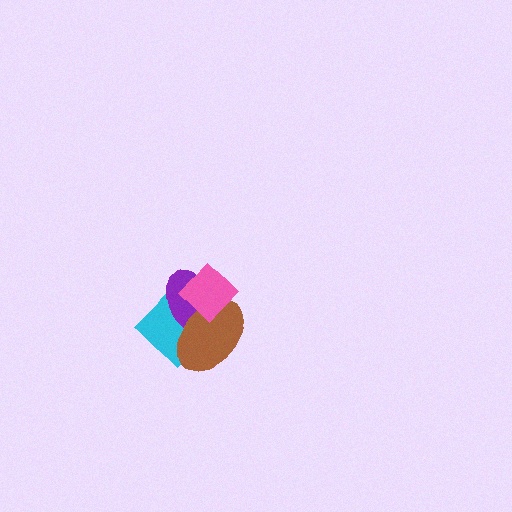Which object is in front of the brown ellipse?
The pink diamond is in front of the brown ellipse.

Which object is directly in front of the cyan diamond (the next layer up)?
The purple ellipse is directly in front of the cyan diamond.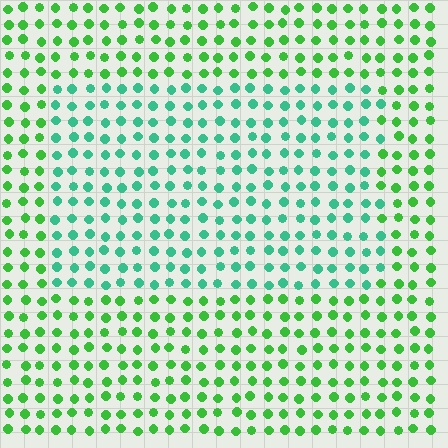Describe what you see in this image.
The image is filled with small green elements in a uniform arrangement. A rectangle-shaped region is visible where the elements are tinted to a slightly different hue, forming a subtle color boundary.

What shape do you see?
I see a rectangle.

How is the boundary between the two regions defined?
The boundary is defined purely by a slight shift in hue (about 39 degrees). Spacing, size, and orientation are identical on both sides.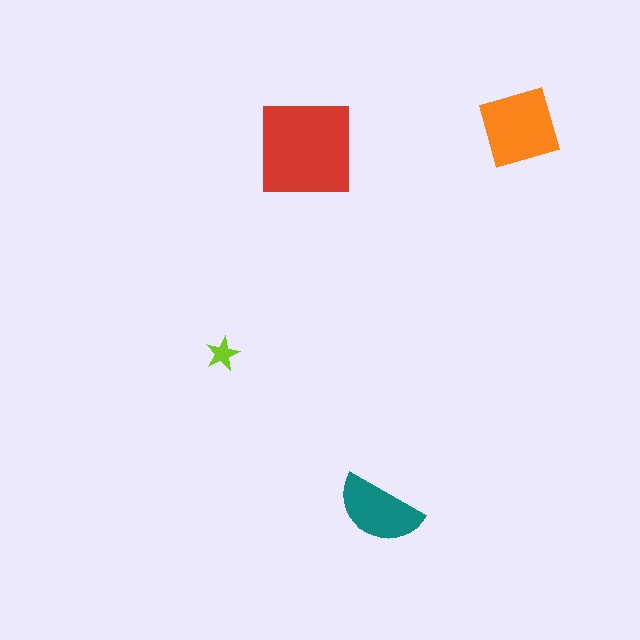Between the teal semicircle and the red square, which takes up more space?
The red square.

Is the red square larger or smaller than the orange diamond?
Larger.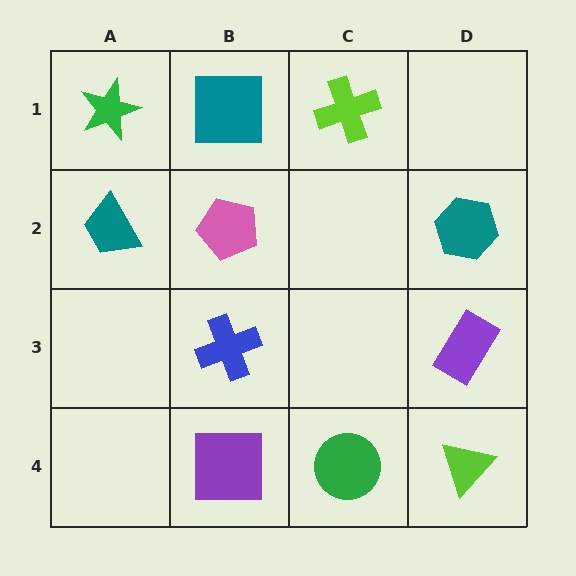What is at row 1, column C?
A lime cross.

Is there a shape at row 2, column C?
No, that cell is empty.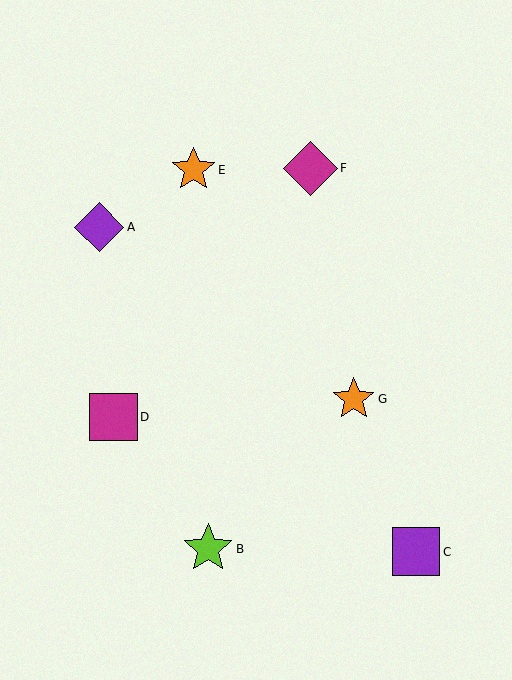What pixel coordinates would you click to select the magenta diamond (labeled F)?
Click at (310, 168) to select the magenta diamond F.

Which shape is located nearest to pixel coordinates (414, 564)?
The purple square (labeled C) at (416, 552) is nearest to that location.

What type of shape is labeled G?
Shape G is an orange star.